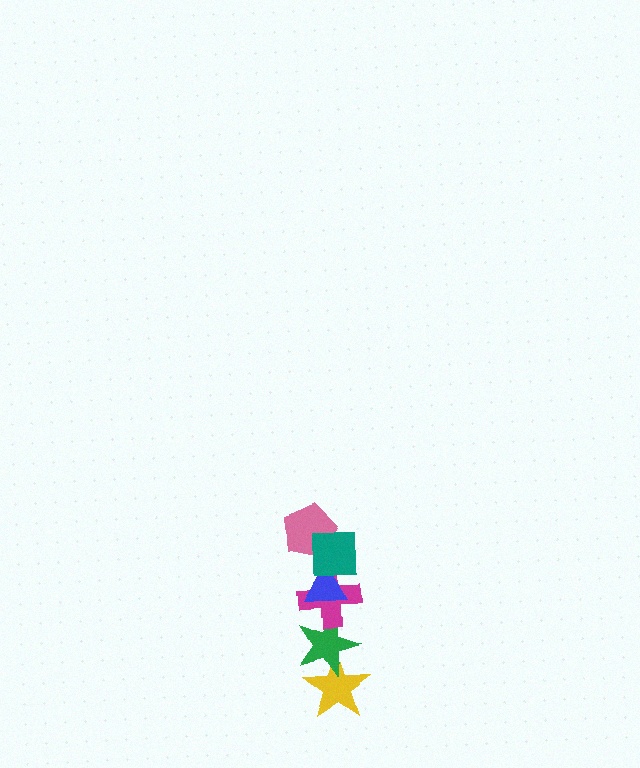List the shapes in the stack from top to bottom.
From top to bottom: the teal square, the pink pentagon, the blue triangle, the magenta cross, the green star, the yellow star.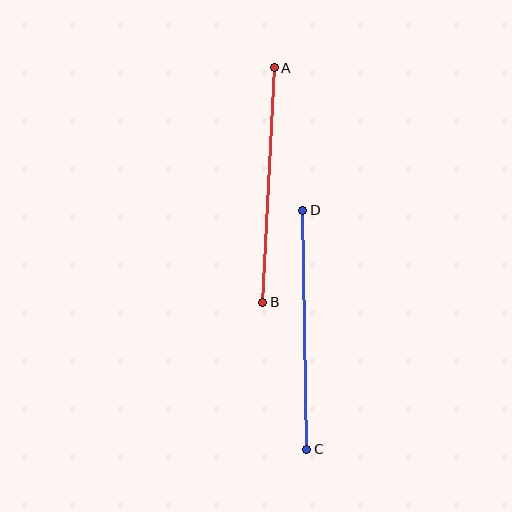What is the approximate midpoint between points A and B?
The midpoint is at approximately (269, 185) pixels.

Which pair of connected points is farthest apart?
Points C and D are farthest apart.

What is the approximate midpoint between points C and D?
The midpoint is at approximately (305, 330) pixels.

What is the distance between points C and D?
The distance is approximately 239 pixels.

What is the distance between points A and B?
The distance is approximately 235 pixels.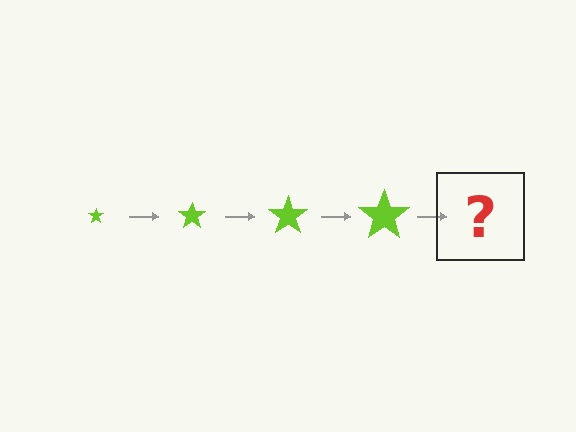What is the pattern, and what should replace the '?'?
The pattern is that the star gets progressively larger each step. The '?' should be a lime star, larger than the previous one.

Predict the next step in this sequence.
The next step is a lime star, larger than the previous one.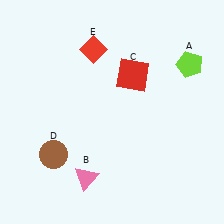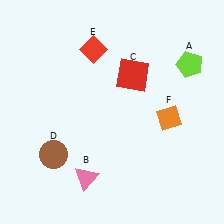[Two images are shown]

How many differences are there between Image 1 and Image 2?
There is 1 difference between the two images.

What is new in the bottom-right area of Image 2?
An orange diamond (F) was added in the bottom-right area of Image 2.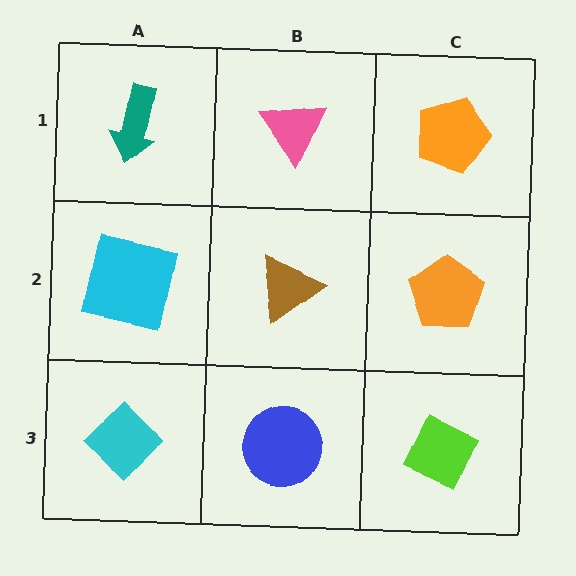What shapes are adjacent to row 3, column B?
A brown triangle (row 2, column B), a cyan diamond (row 3, column A), a lime diamond (row 3, column C).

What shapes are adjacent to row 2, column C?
An orange pentagon (row 1, column C), a lime diamond (row 3, column C), a brown triangle (row 2, column B).